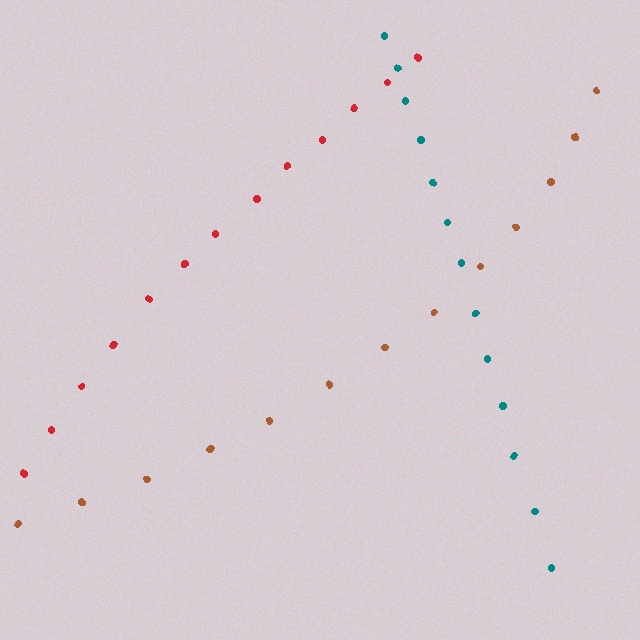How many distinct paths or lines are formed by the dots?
There are 3 distinct paths.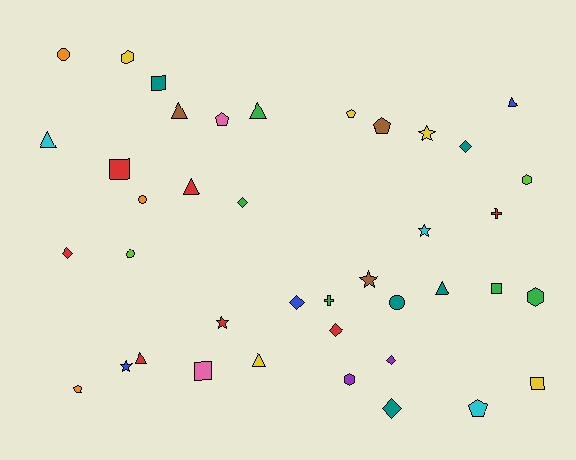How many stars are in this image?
There are 5 stars.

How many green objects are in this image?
There are 5 green objects.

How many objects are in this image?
There are 40 objects.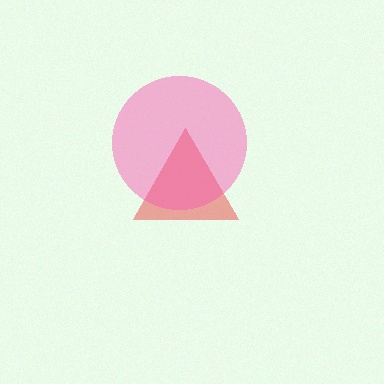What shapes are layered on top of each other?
The layered shapes are: a red triangle, a pink circle.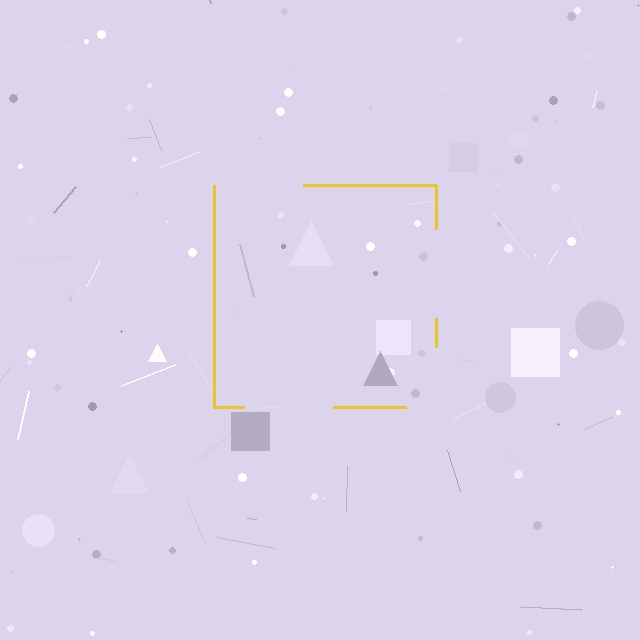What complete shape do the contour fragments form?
The contour fragments form a square.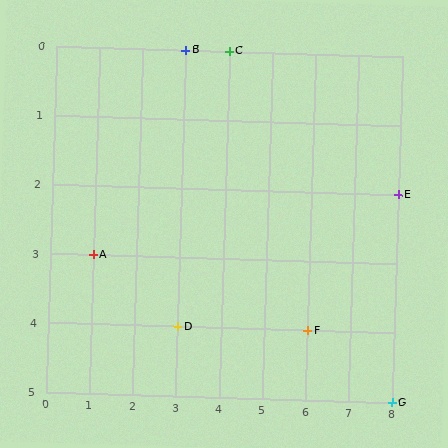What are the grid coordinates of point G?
Point G is at grid coordinates (8, 5).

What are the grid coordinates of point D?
Point D is at grid coordinates (3, 4).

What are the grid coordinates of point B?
Point B is at grid coordinates (3, 0).